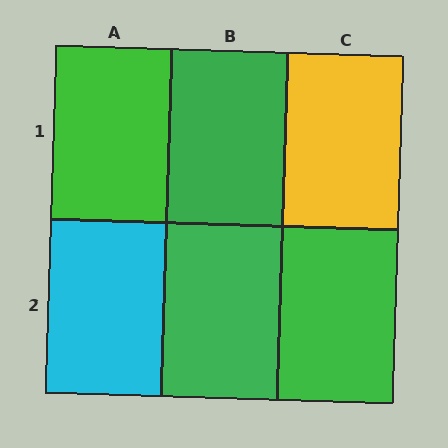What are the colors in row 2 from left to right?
Cyan, green, green.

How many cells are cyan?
1 cell is cyan.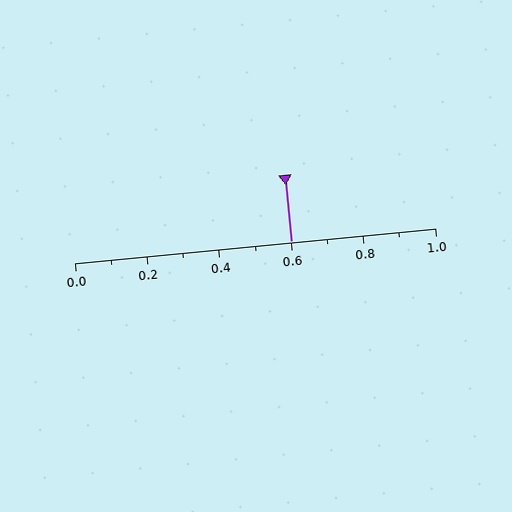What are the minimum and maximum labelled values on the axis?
The axis runs from 0.0 to 1.0.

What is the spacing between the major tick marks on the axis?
The major ticks are spaced 0.2 apart.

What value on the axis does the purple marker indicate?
The marker indicates approximately 0.6.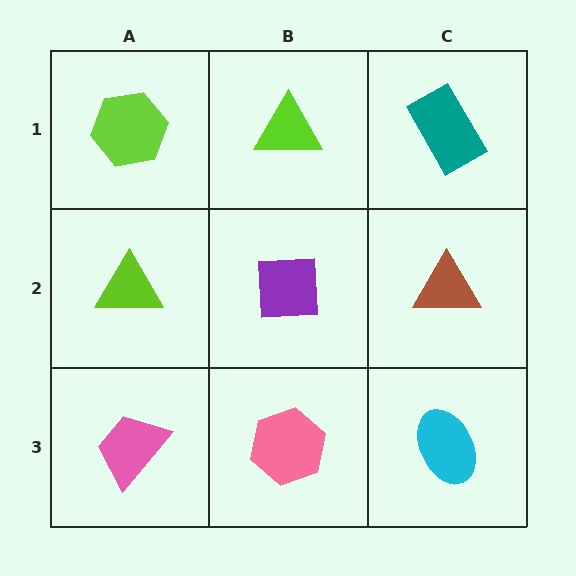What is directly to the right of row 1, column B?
A teal rectangle.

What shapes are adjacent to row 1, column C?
A brown triangle (row 2, column C), a lime triangle (row 1, column B).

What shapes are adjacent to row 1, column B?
A purple square (row 2, column B), a lime hexagon (row 1, column A), a teal rectangle (row 1, column C).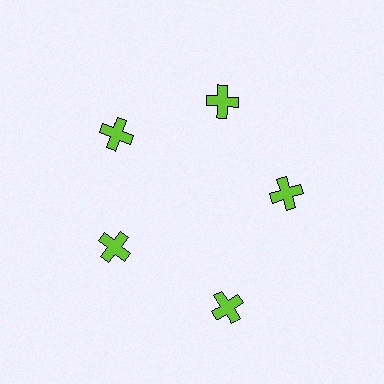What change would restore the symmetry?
The symmetry would be restored by moving it inward, back onto the ring so that all 5 crosses sit at equal angles and equal distance from the center.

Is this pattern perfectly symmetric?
No. The 5 lime crosses are arranged in a ring, but one element near the 5 o'clock position is pushed outward from the center, breaking the 5-fold rotational symmetry.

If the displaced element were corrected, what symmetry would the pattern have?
It would have 5-fold rotational symmetry — the pattern would map onto itself every 72 degrees.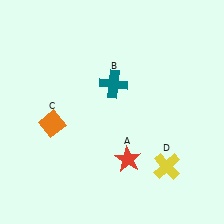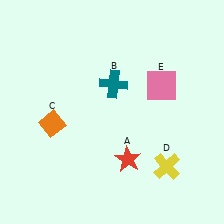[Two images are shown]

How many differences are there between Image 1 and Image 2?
There is 1 difference between the two images.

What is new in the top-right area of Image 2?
A pink square (E) was added in the top-right area of Image 2.